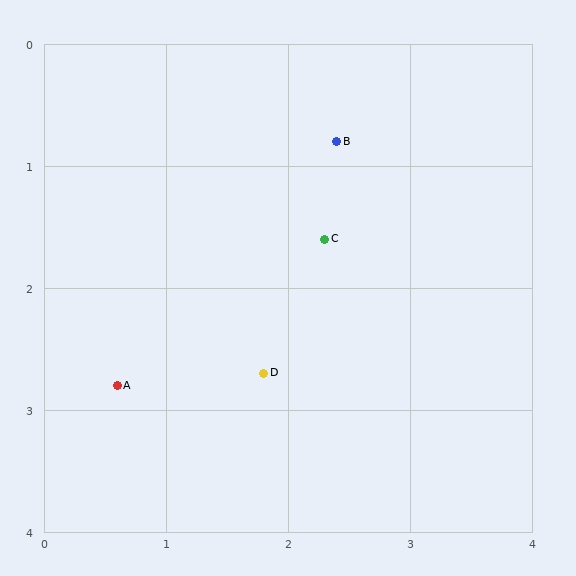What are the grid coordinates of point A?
Point A is at approximately (0.6, 2.8).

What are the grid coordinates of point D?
Point D is at approximately (1.8, 2.7).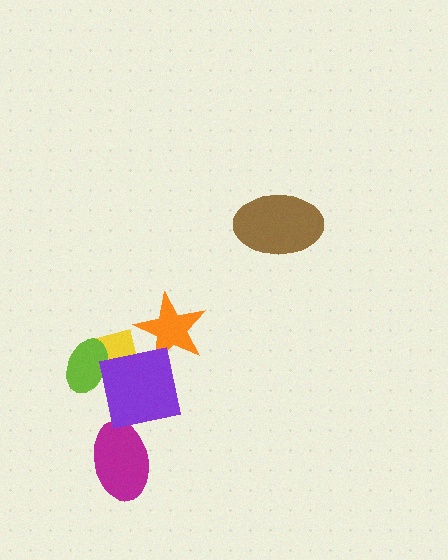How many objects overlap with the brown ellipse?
0 objects overlap with the brown ellipse.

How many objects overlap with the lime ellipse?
2 objects overlap with the lime ellipse.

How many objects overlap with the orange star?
1 object overlaps with the orange star.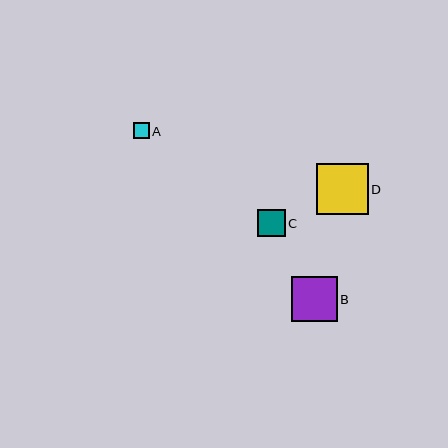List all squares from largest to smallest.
From largest to smallest: D, B, C, A.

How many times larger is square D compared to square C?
Square D is approximately 1.9 times the size of square C.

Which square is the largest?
Square D is the largest with a size of approximately 52 pixels.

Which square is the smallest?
Square A is the smallest with a size of approximately 15 pixels.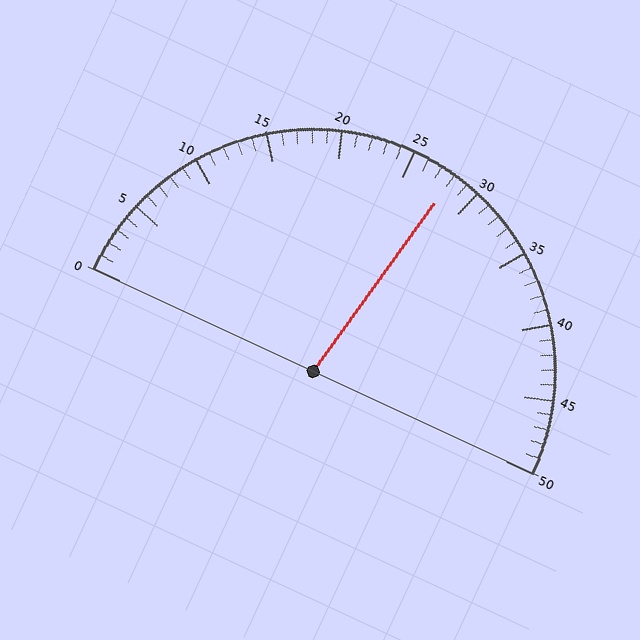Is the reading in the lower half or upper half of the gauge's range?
The reading is in the upper half of the range (0 to 50).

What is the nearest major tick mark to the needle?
The nearest major tick mark is 30.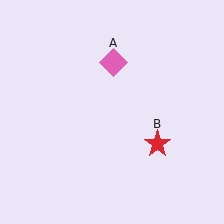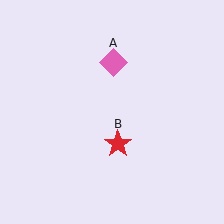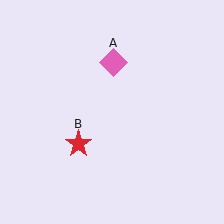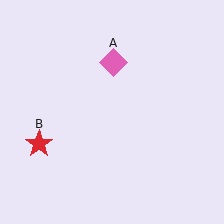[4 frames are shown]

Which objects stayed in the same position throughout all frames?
Pink diamond (object A) remained stationary.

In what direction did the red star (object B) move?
The red star (object B) moved left.